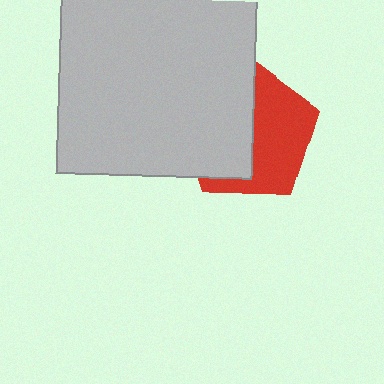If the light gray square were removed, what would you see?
You would see the complete red pentagon.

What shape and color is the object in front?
The object in front is a light gray square.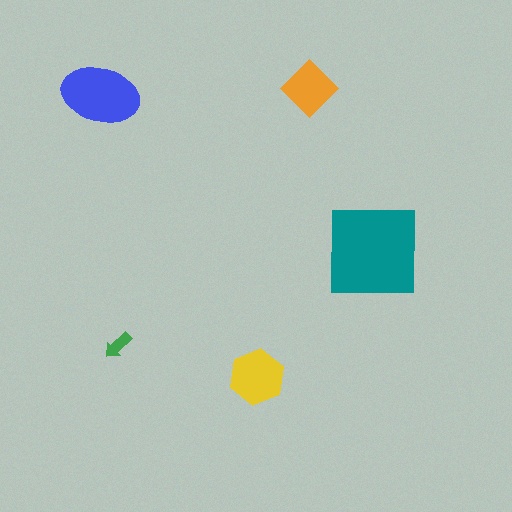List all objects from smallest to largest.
The green arrow, the orange diamond, the yellow hexagon, the blue ellipse, the teal square.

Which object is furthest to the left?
The blue ellipse is leftmost.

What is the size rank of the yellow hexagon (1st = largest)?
3rd.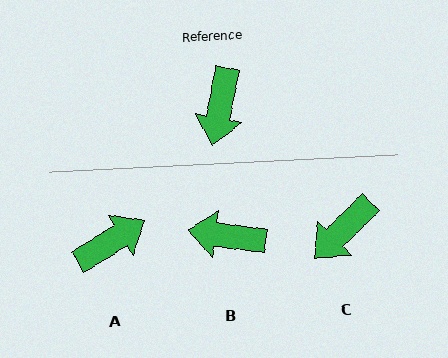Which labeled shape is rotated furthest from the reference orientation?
A, about 133 degrees away.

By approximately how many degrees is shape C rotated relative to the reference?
Approximately 35 degrees clockwise.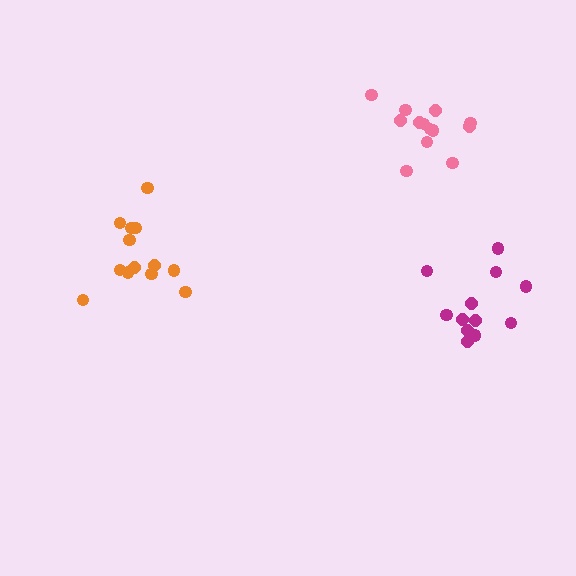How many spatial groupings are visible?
There are 3 spatial groupings.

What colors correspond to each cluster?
The clusters are colored: magenta, orange, pink.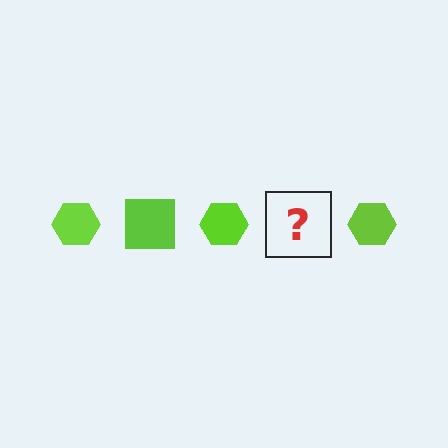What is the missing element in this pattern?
The missing element is a lime square.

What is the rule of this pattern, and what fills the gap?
The rule is that the pattern cycles through hexagon, square shapes in lime. The gap should be filled with a lime square.